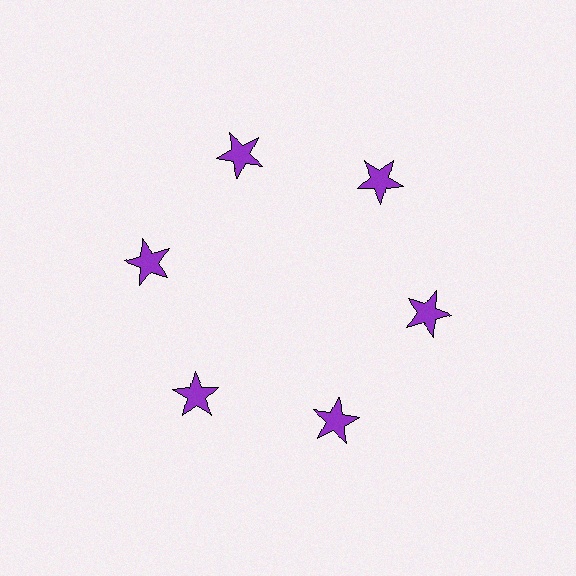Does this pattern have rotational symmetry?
Yes, this pattern has 6-fold rotational symmetry. It looks the same after rotating 60 degrees around the center.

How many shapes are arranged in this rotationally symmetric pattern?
There are 6 shapes, arranged in 6 groups of 1.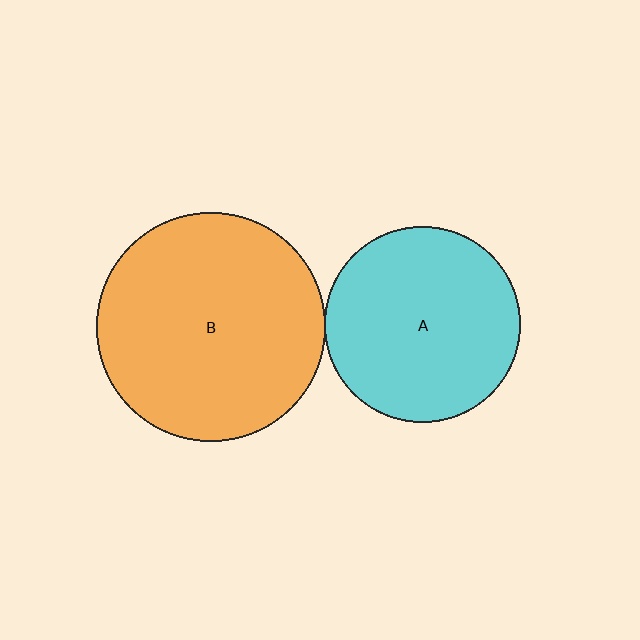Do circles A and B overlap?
Yes.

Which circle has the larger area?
Circle B (orange).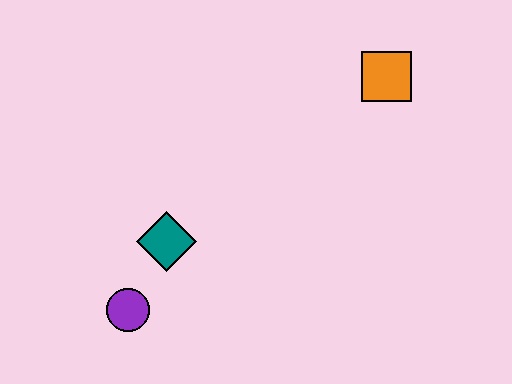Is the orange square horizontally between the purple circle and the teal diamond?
No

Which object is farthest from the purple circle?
The orange square is farthest from the purple circle.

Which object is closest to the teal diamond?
The purple circle is closest to the teal diamond.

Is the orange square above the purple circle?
Yes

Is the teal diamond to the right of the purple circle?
Yes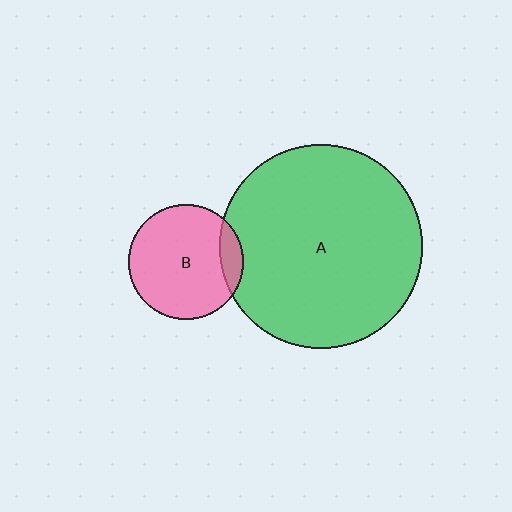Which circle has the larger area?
Circle A (green).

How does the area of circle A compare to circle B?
Approximately 3.1 times.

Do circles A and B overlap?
Yes.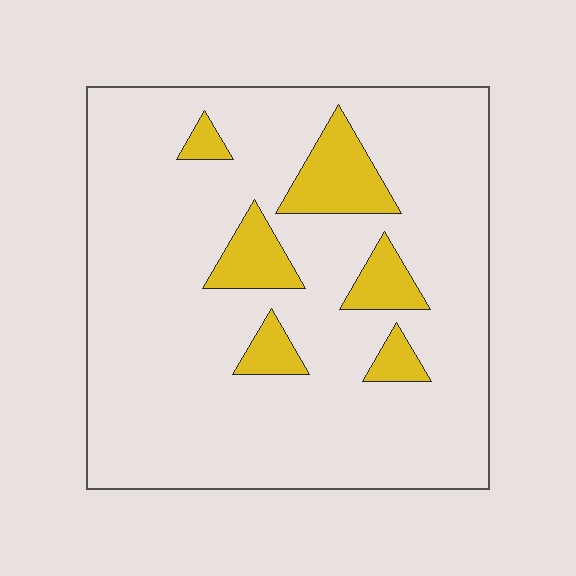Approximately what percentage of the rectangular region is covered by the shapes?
Approximately 15%.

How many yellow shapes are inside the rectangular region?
6.